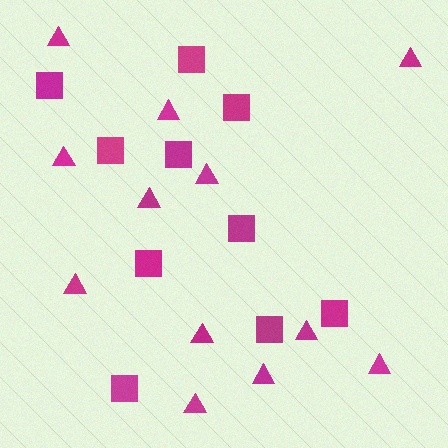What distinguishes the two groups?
There are 2 groups: one group of squares (10) and one group of triangles (12).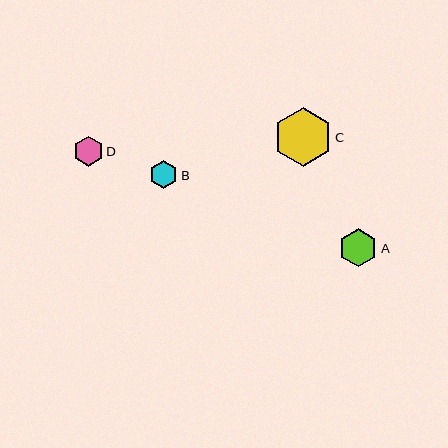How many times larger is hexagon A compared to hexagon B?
Hexagon A is approximately 1.3 times the size of hexagon B.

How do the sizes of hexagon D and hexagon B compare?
Hexagon D and hexagon B are approximately the same size.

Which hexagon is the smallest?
Hexagon B is the smallest with a size of approximately 28 pixels.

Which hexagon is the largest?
Hexagon C is the largest with a size of approximately 59 pixels.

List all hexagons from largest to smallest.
From largest to smallest: C, A, D, B.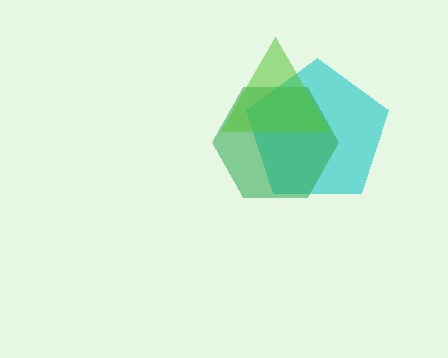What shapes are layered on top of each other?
The layered shapes are: a cyan pentagon, a green hexagon, a lime triangle.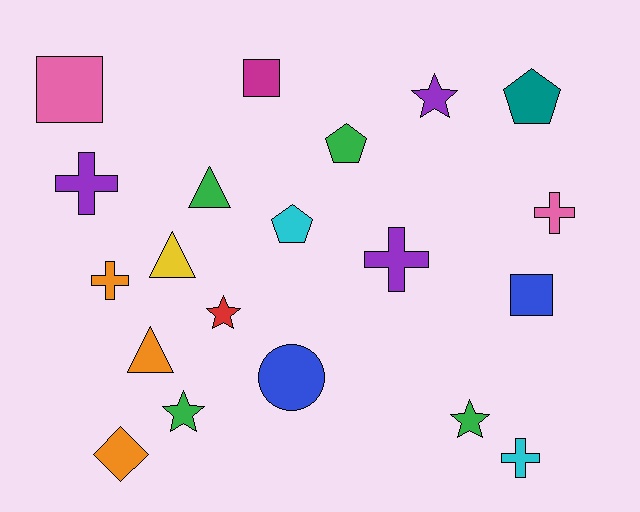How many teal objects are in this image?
There is 1 teal object.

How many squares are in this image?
There are 3 squares.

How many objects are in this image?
There are 20 objects.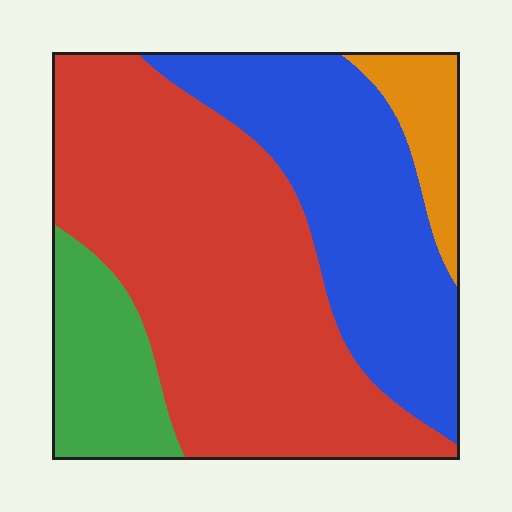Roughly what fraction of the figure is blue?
Blue covers roughly 30% of the figure.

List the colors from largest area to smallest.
From largest to smallest: red, blue, green, orange.